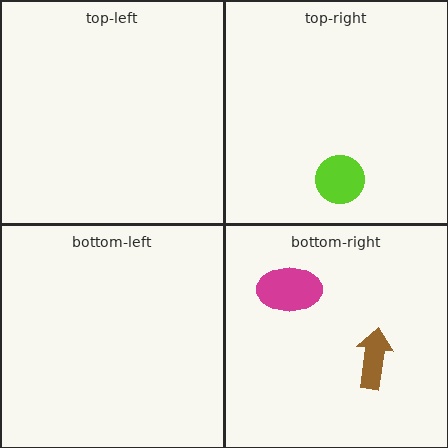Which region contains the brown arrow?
The bottom-right region.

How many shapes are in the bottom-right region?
2.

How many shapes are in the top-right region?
1.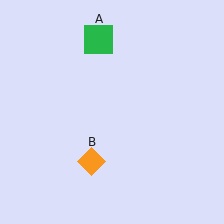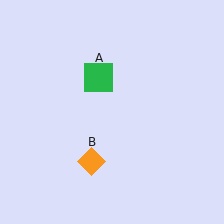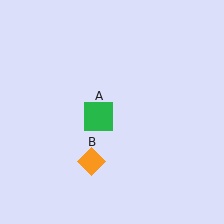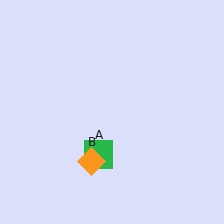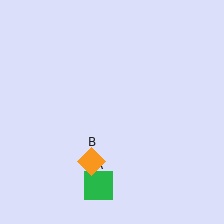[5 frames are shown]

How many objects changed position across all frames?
1 object changed position: green square (object A).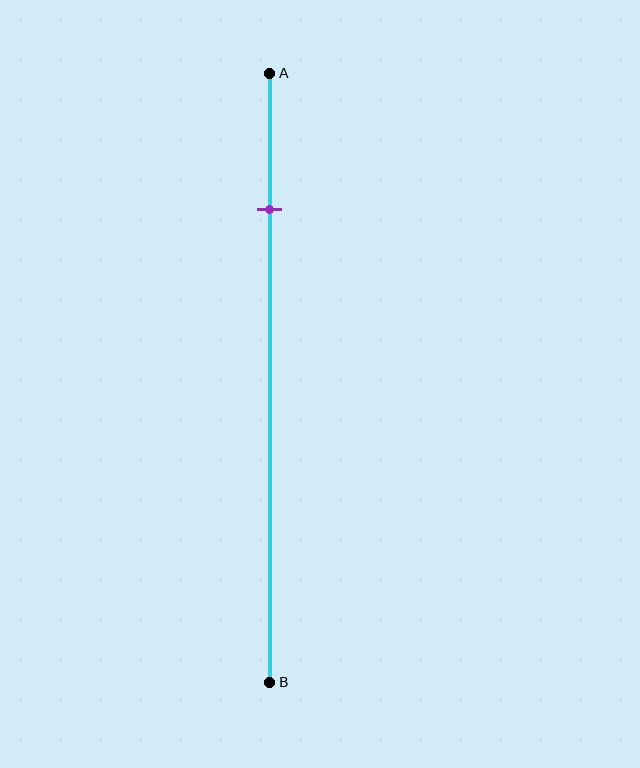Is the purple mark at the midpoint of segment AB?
No, the mark is at about 20% from A, not at the 50% midpoint.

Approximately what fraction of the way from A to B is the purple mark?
The purple mark is approximately 20% of the way from A to B.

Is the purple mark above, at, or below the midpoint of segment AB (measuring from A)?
The purple mark is above the midpoint of segment AB.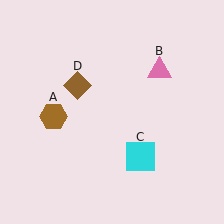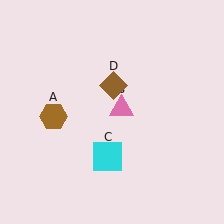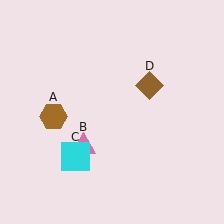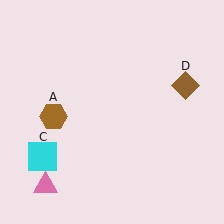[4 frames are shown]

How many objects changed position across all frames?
3 objects changed position: pink triangle (object B), cyan square (object C), brown diamond (object D).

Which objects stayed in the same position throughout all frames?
Brown hexagon (object A) remained stationary.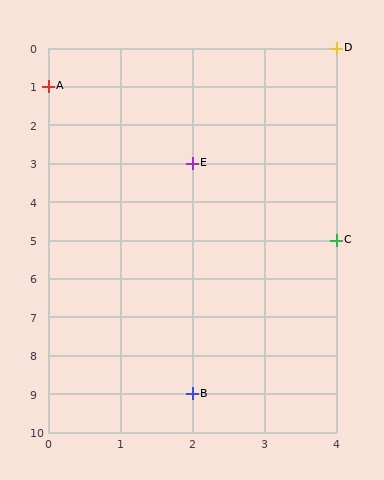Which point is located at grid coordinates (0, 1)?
Point A is at (0, 1).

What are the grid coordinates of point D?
Point D is at grid coordinates (4, 0).